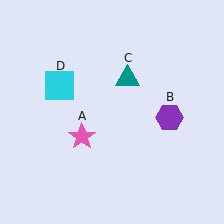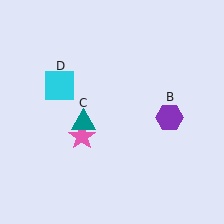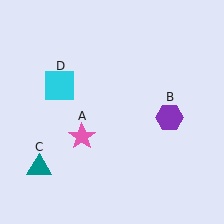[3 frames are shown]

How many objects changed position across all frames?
1 object changed position: teal triangle (object C).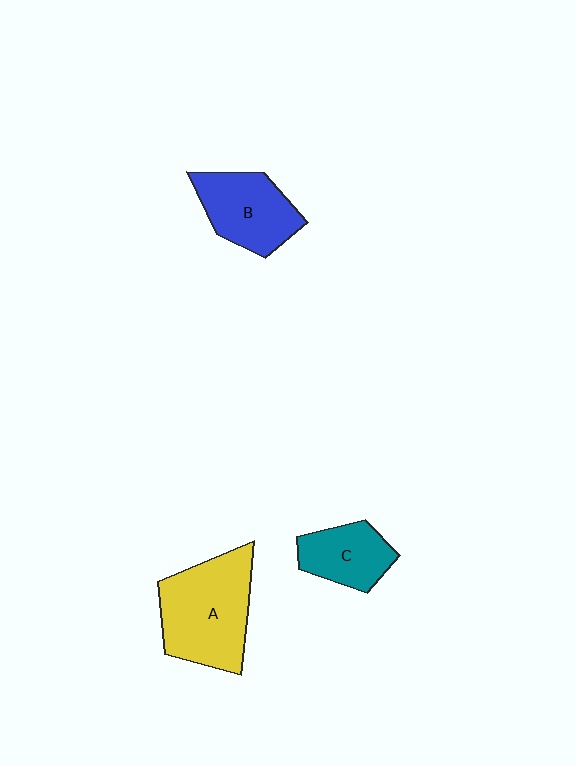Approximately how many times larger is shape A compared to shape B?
Approximately 1.4 times.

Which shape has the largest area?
Shape A (yellow).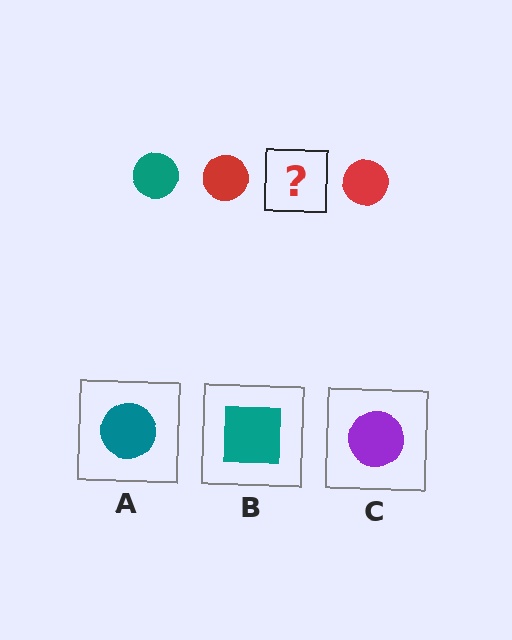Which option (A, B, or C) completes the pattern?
A.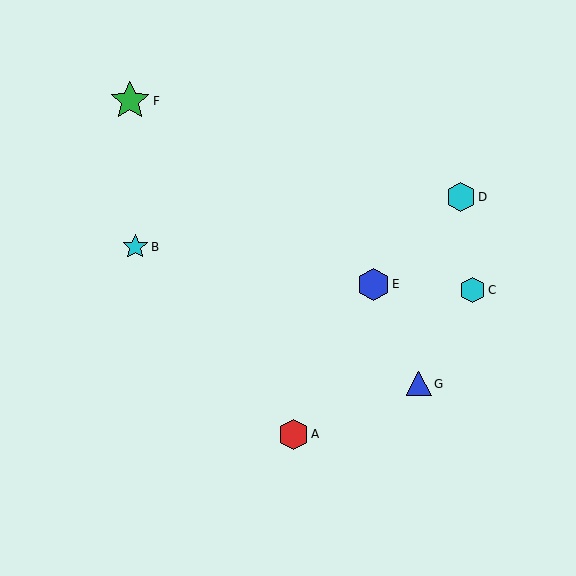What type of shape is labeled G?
Shape G is a blue triangle.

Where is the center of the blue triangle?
The center of the blue triangle is at (419, 384).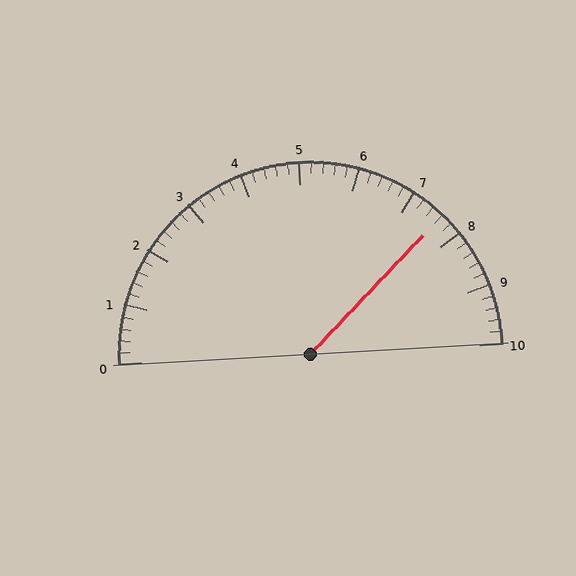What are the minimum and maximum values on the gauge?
The gauge ranges from 0 to 10.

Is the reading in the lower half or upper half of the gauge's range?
The reading is in the upper half of the range (0 to 10).